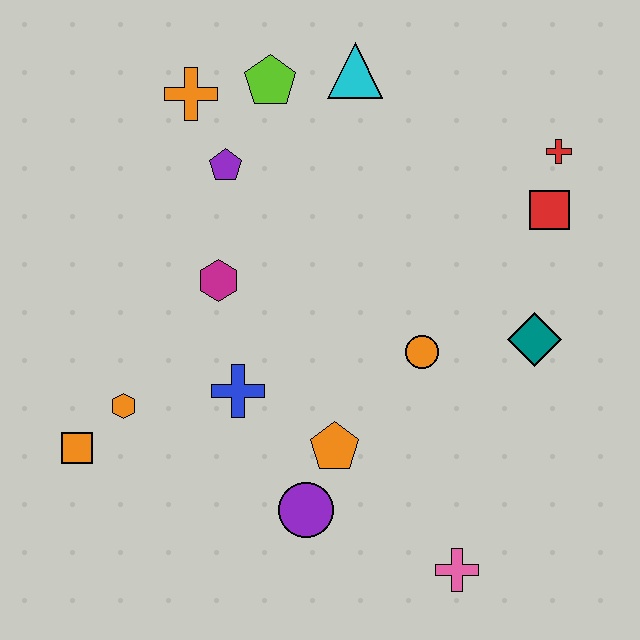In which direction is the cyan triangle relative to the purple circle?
The cyan triangle is above the purple circle.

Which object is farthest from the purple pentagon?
The pink cross is farthest from the purple pentagon.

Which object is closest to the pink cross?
The purple circle is closest to the pink cross.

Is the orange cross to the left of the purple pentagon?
Yes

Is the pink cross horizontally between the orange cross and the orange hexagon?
No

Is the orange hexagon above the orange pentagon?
Yes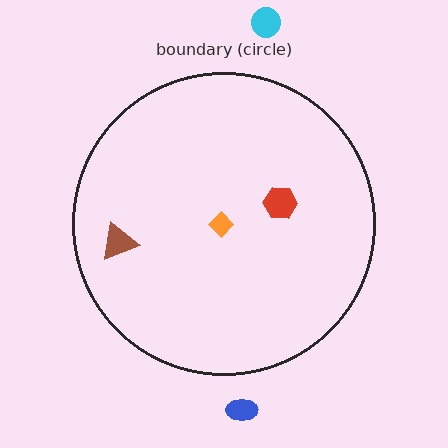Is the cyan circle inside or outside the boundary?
Outside.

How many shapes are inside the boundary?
3 inside, 2 outside.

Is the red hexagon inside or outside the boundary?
Inside.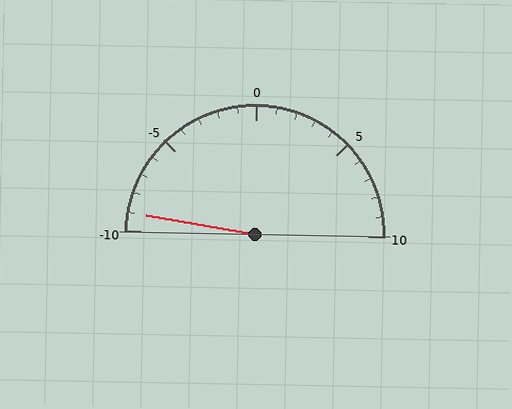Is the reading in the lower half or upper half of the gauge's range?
The reading is in the lower half of the range (-10 to 10).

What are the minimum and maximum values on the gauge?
The gauge ranges from -10 to 10.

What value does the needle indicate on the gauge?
The needle indicates approximately -9.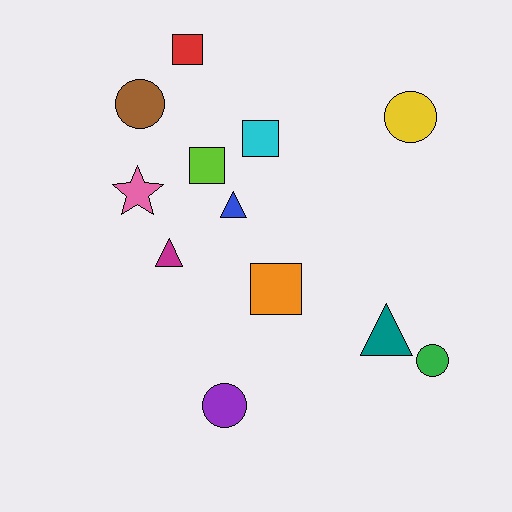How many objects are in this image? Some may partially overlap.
There are 12 objects.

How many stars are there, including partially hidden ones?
There is 1 star.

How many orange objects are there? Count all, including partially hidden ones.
There is 1 orange object.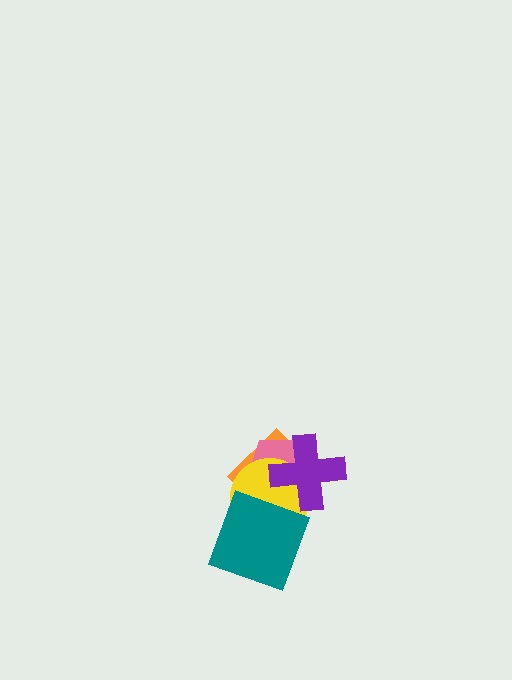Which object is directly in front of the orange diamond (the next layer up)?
The pink pentagon is directly in front of the orange diamond.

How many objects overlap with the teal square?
2 objects overlap with the teal square.